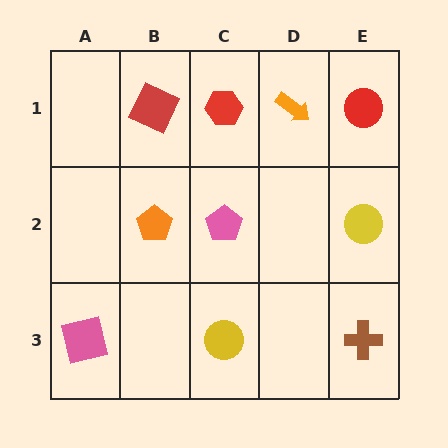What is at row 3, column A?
A pink square.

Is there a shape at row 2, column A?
No, that cell is empty.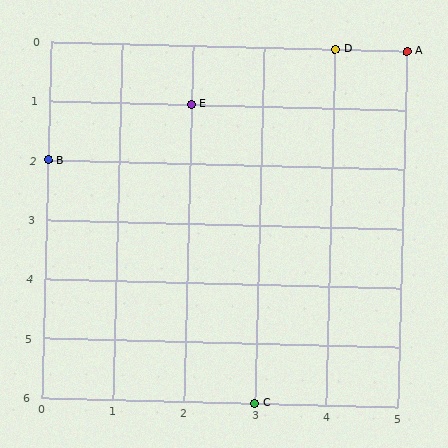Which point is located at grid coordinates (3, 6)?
Point C is at (3, 6).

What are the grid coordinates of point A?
Point A is at grid coordinates (5, 0).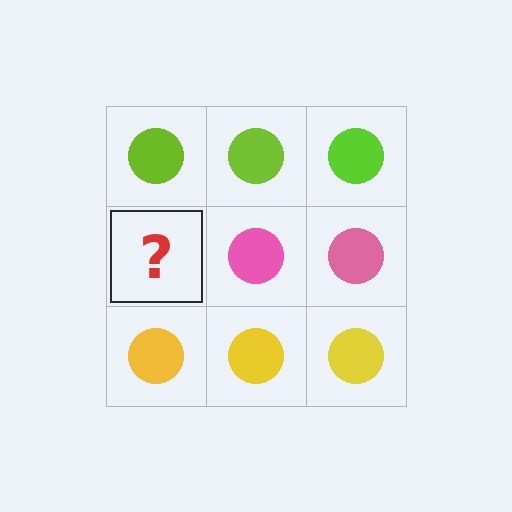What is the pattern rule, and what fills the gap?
The rule is that each row has a consistent color. The gap should be filled with a pink circle.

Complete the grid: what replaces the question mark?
The question mark should be replaced with a pink circle.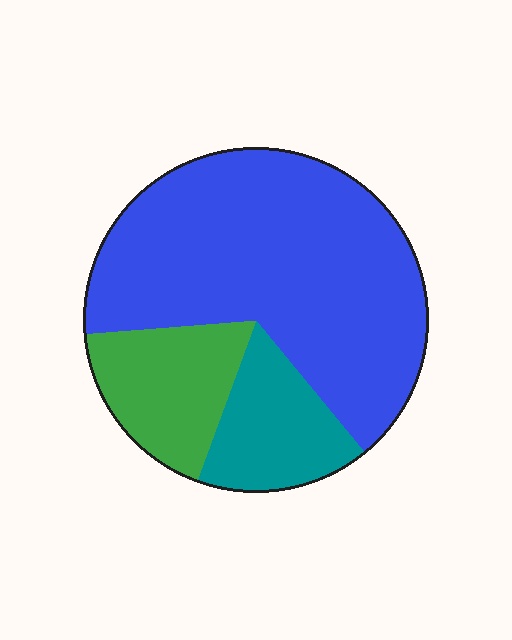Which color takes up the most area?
Blue, at roughly 65%.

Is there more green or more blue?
Blue.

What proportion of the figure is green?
Green takes up about one sixth (1/6) of the figure.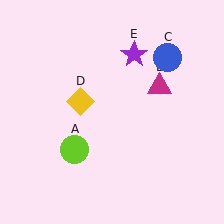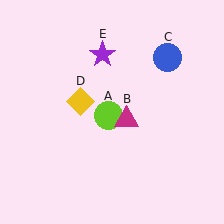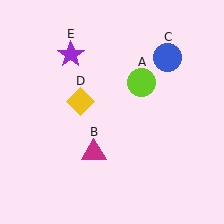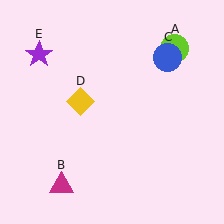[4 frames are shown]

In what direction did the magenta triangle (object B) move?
The magenta triangle (object B) moved down and to the left.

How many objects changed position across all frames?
3 objects changed position: lime circle (object A), magenta triangle (object B), purple star (object E).